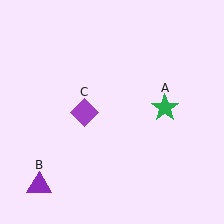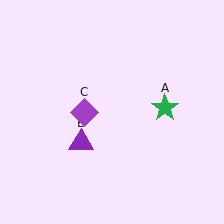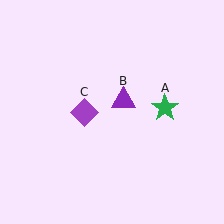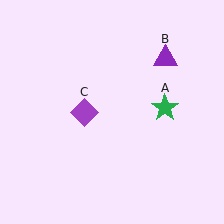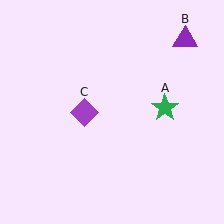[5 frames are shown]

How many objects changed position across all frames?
1 object changed position: purple triangle (object B).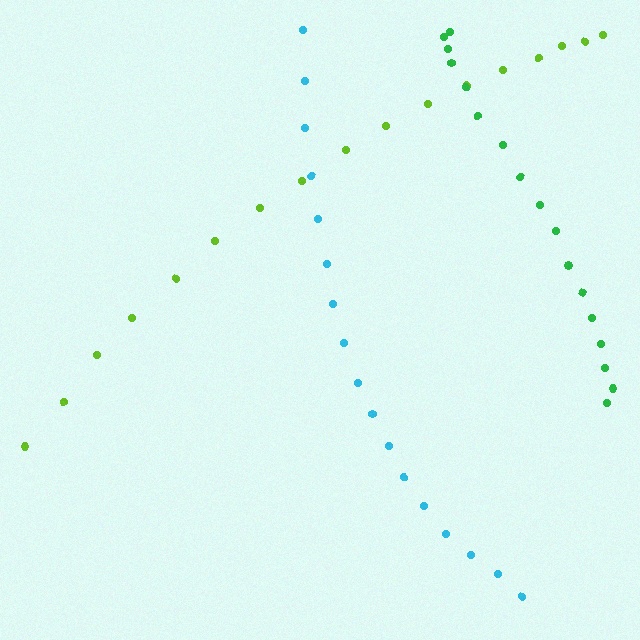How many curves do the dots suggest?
There are 3 distinct paths.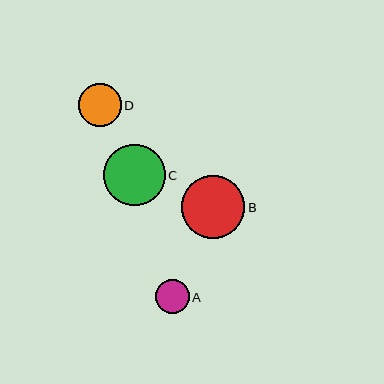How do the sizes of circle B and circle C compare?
Circle B and circle C are approximately the same size.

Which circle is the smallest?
Circle A is the smallest with a size of approximately 34 pixels.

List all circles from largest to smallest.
From largest to smallest: B, C, D, A.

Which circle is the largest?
Circle B is the largest with a size of approximately 63 pixels.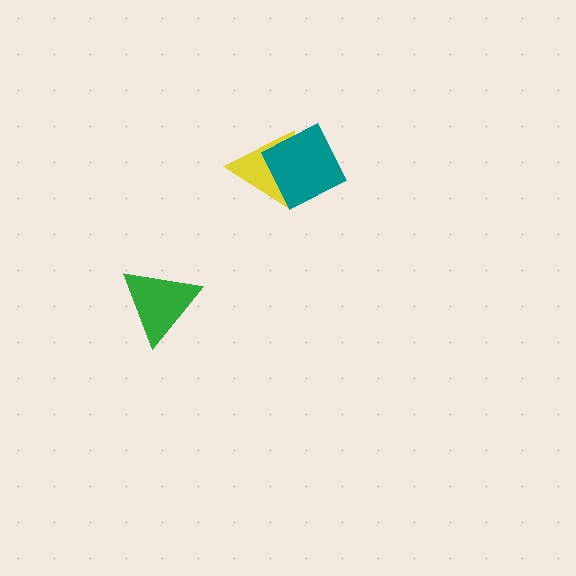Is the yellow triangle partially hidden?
Yes, it is partially covered by another shape.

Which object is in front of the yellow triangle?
The teal square is in front of the yellow triangle.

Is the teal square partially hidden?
No, no other shape covers it.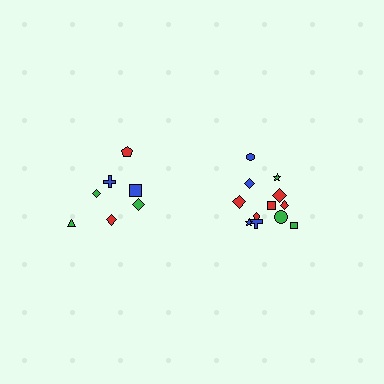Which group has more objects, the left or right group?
The right group.